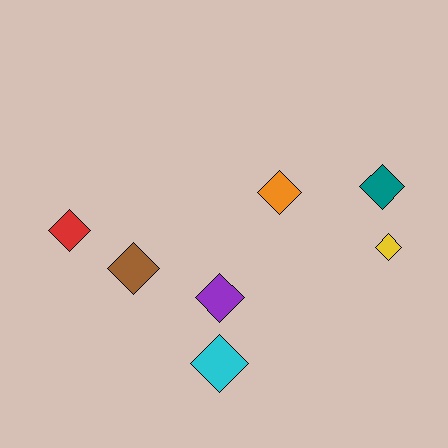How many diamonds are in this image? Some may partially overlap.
There are 7 diamonds.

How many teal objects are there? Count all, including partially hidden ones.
There is 1 teal object.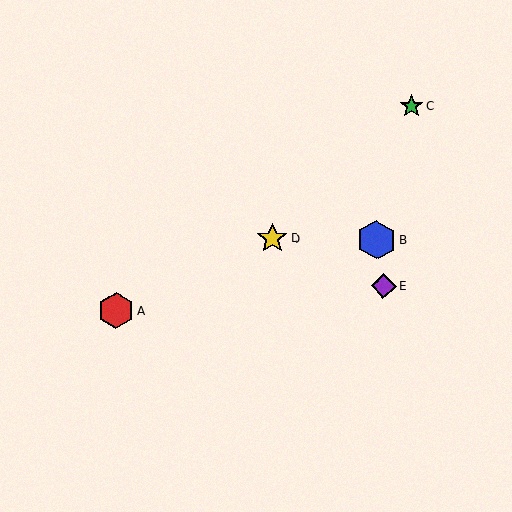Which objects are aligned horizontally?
Objects B, D are aligned horizontally.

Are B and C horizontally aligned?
No, B is at y≈240 and C is at y≈106.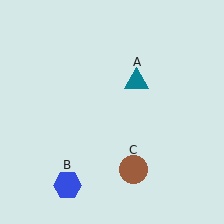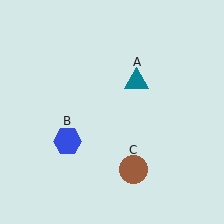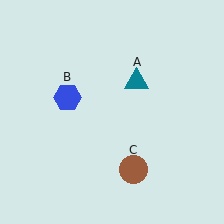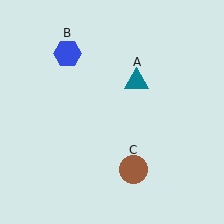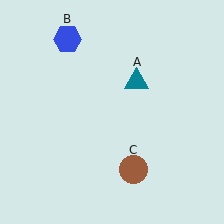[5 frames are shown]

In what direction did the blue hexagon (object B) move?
The blue hexagon (object B) moved up.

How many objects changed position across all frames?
1 object changed position: blue hexagon (object B).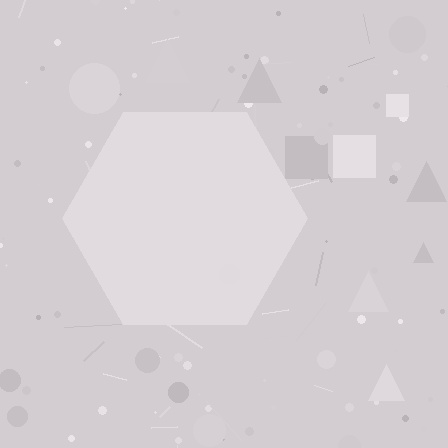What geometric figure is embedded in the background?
A hexagon is embedded in the background.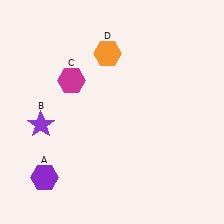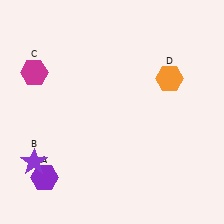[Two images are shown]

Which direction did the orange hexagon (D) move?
The orange hexagon (D) moved right.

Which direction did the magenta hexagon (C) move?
The magenta hexagon (C) moved left.